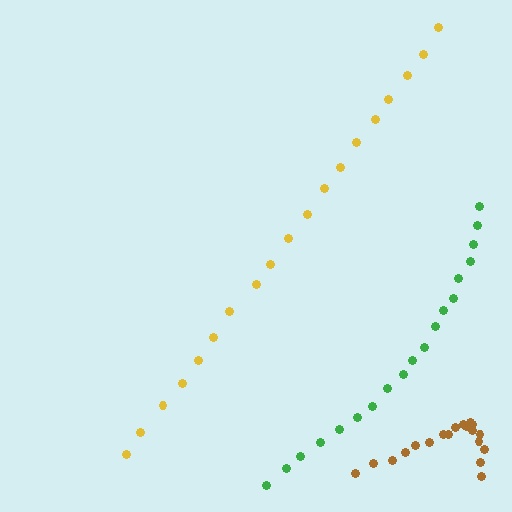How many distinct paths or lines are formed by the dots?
There are 3 distinct paths.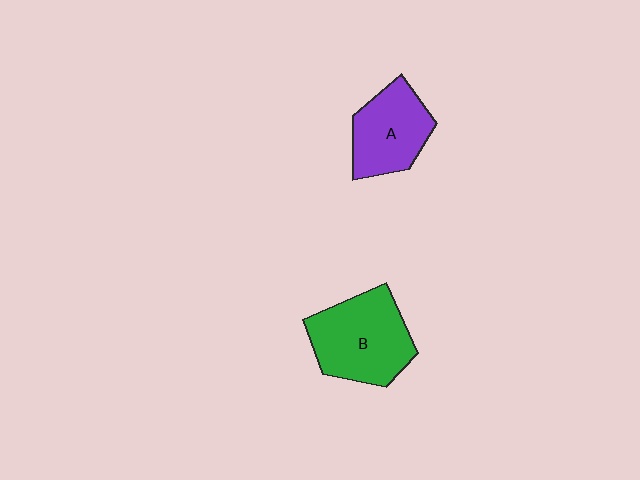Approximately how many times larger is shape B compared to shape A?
Approximately 1.3 times.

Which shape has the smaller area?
Shape A (purple).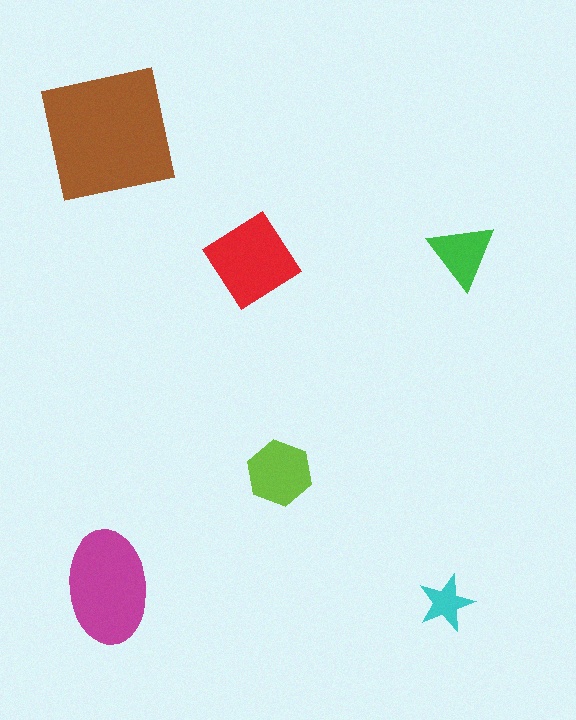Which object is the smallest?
The cyan star.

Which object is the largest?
The brown square.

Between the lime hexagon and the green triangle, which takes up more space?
The lime hexagon.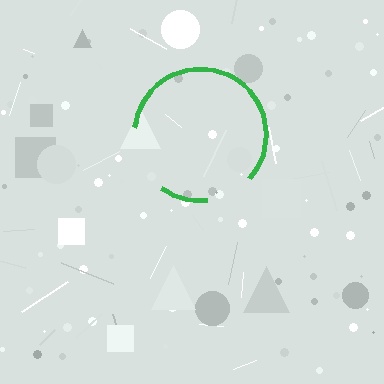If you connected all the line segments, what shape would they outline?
They would outline a circle.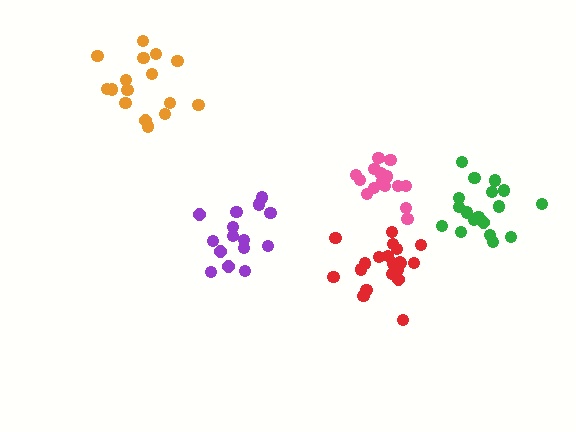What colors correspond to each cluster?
The clusters are colored: purple, red, pink, green, orange.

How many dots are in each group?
Group 1: 15 dots, Group 2: 20 dots, Group 3: 15 dots, Group 4: 18 dots, Group 5: 16 dots (84 total).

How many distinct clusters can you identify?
There are 5 distinct clusters.